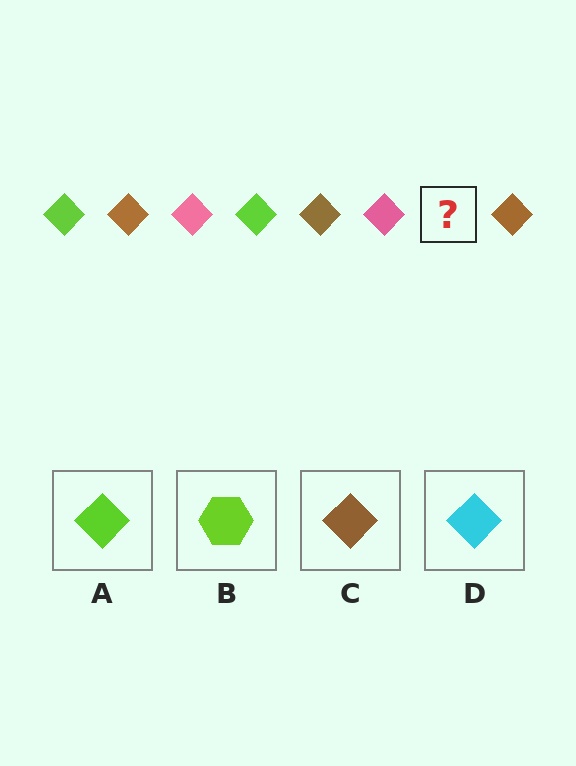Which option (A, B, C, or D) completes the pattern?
A.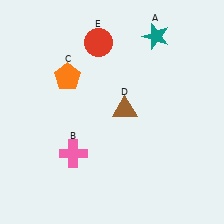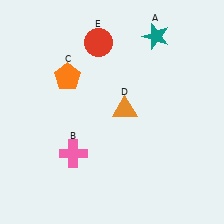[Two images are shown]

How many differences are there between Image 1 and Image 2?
There is 1 difference between the two images.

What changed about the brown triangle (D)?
In Image 1, D is brown. In Image 2, it changed to orange.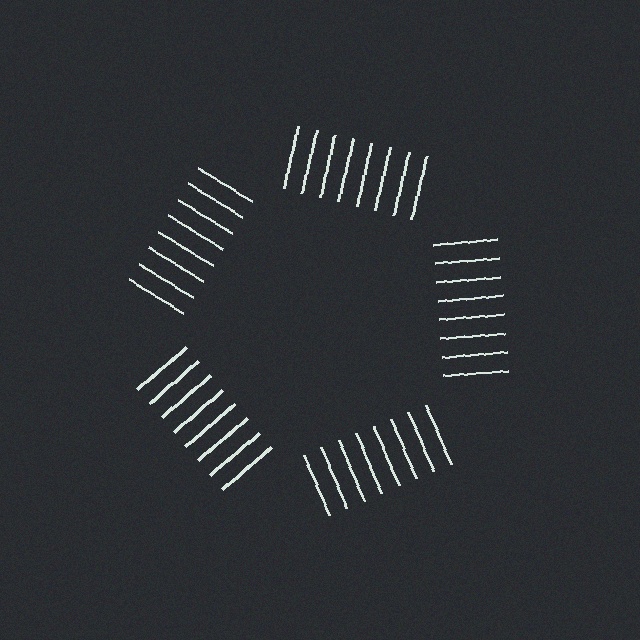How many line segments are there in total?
40 — 8 along each of the 5 edges.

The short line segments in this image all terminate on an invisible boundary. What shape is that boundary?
An illusory pentagon — the line segments terminate on its edges but no continuous stroke is drawn.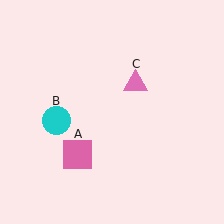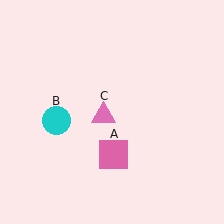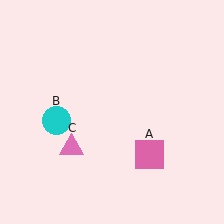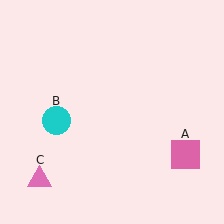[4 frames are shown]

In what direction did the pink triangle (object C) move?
The pink triangle (object C) moved down and to the left.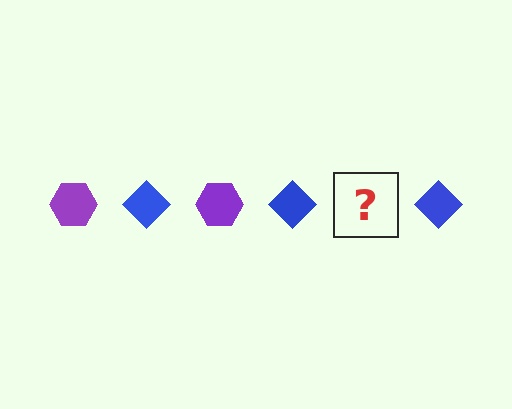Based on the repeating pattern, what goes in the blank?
The blank should be a purple hexagon.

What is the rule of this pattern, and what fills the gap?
The rule is that the pattern alternates between purple hexagon and blue diamond. The gap should be filled with a purple hexagon.